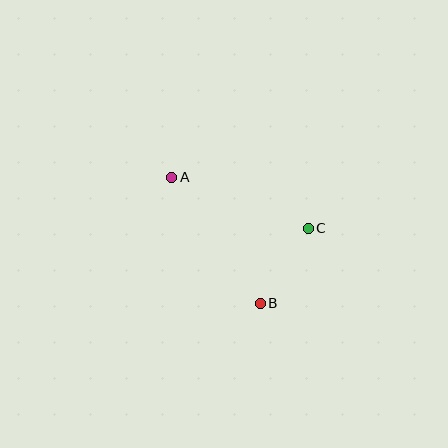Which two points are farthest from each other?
Points A and B are farthest from each other.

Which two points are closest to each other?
Points B and C are closest to each other.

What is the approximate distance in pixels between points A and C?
The distance between A and C is approximately 145 pixels.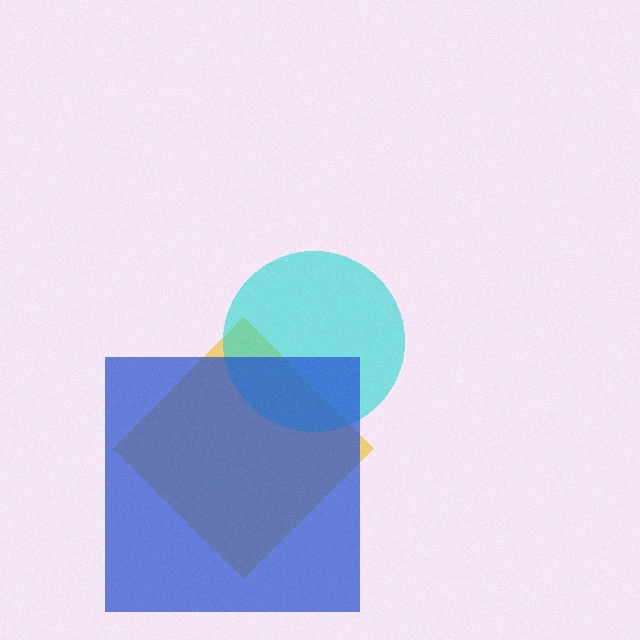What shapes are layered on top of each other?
The layered shapes are: a yellow diamond, a cyan circle, a blue square.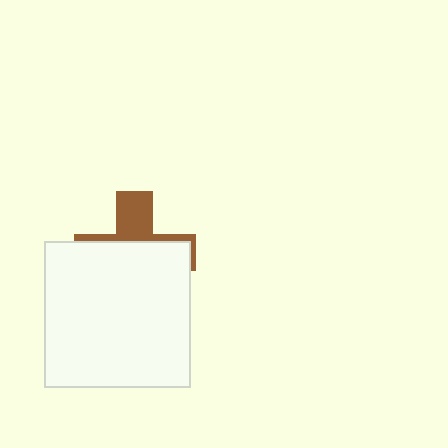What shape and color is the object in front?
The object in front is a white square.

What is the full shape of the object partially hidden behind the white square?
The partially hidden object is a brown cross.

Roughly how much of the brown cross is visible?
A small part of it is visible (roughly 34%).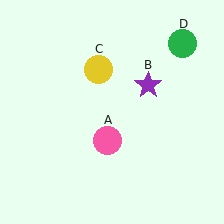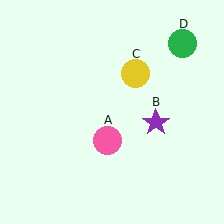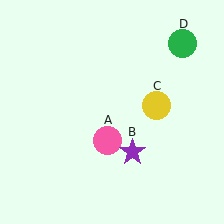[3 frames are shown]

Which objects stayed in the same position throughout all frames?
Pink circle (object A) and green circle (object D) remained stationary.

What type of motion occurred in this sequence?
The purple star (object B), yellow circle (object C) rotated clockwise around the center of the scene.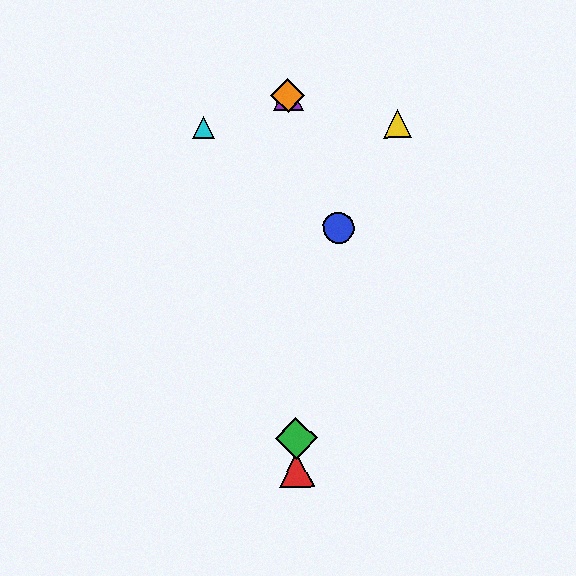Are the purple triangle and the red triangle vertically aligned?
Yes, both are at x≈288.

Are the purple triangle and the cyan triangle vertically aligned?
No, the purple triangle is at x≈288 and the cyan triangle is at x≈204.